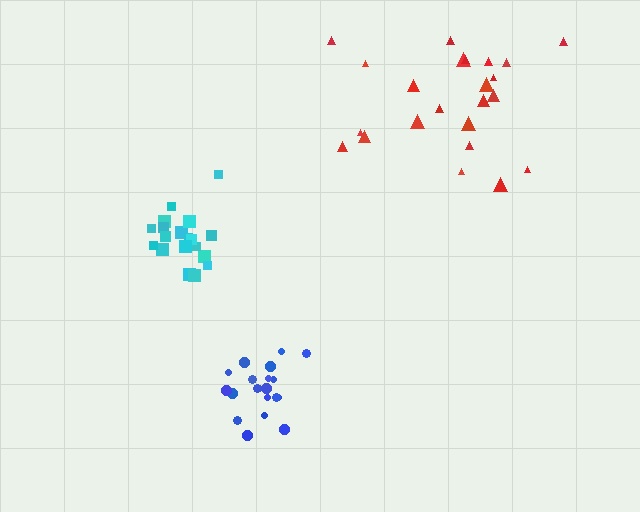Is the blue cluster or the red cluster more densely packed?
Blue.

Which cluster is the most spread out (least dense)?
Red.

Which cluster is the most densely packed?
Cyan.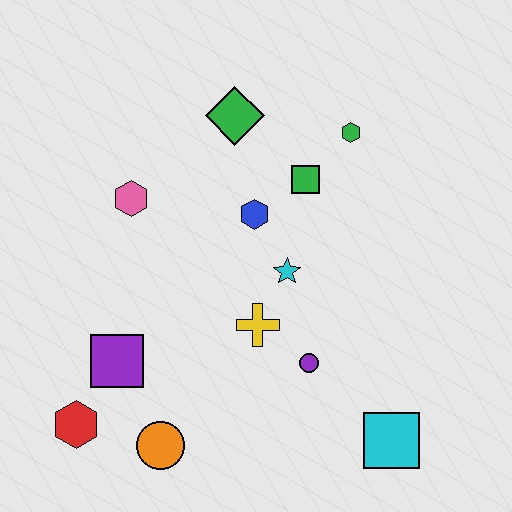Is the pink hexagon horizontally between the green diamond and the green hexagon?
No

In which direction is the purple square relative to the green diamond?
The purple square is below the green diamond.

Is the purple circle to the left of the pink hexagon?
No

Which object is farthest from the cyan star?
The red hexagon is farthest from the cyan star.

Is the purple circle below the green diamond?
Yes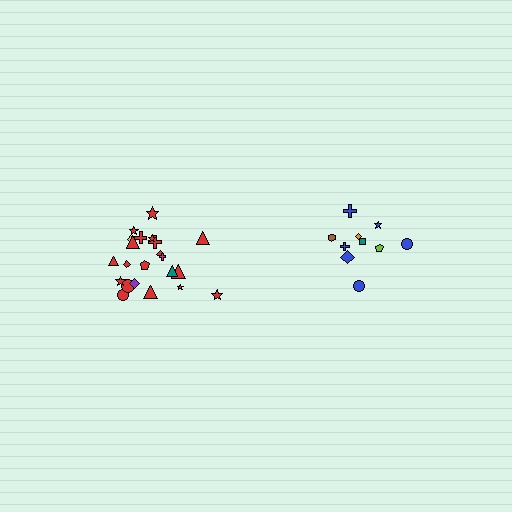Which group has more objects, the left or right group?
The left group.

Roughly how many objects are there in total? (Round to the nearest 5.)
Roughly 30 objects in total.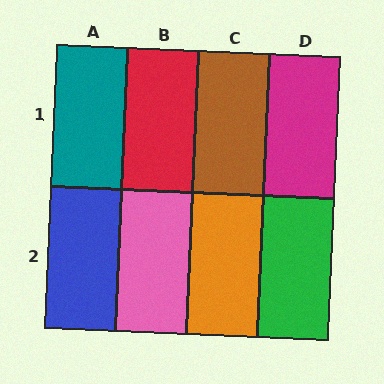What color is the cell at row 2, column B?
Pink.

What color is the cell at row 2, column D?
Green.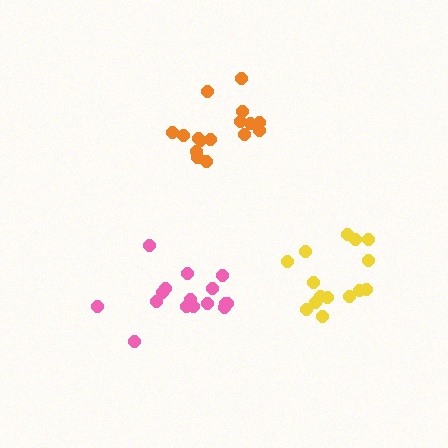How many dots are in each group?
Group 1: 16 dots, Group 2: 15 dots, Group 3: 16 dots (47 total).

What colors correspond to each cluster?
The clusters are colored: orange, yellow, pink.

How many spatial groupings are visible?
There are 3 spatial groupings.